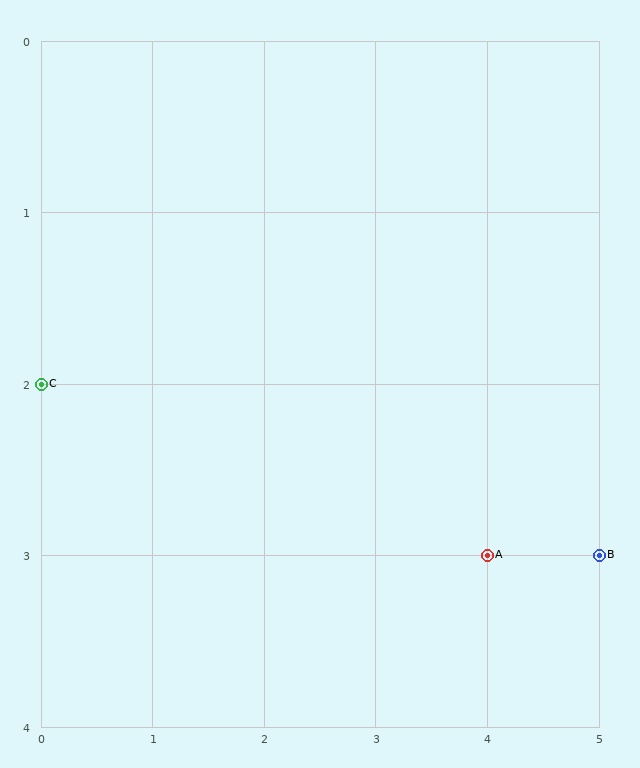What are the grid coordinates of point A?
Point A is at grid coordinates (4, 3).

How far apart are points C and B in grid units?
Points C and B are 5 columns and 1 row apart (about 5.1 grid units diagonally).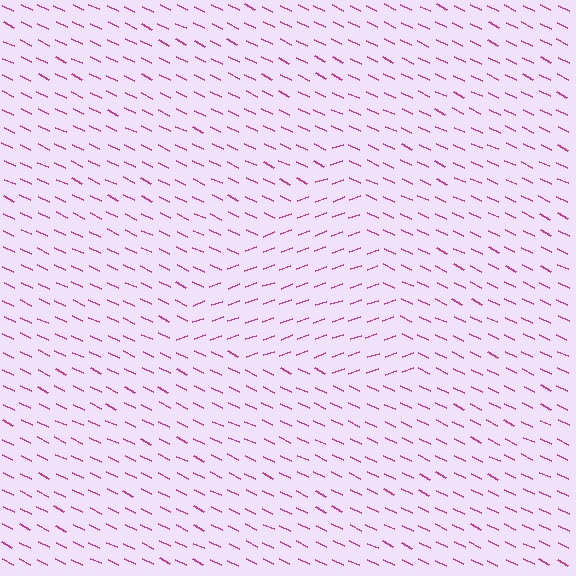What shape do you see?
I see a triangle.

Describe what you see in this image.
The image is filled with small magenta line segments. A triangle region in the image has lines oriented differently from the surrounding lines, creating a visible texture boundary.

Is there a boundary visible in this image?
Yes, there is a texture boundary formed by a change in line orientation.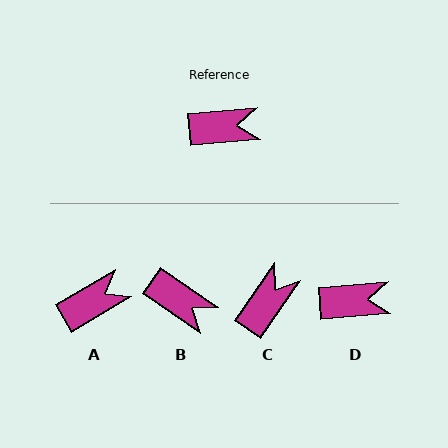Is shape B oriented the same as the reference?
No, it is off by about 39 degrees.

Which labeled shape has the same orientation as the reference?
D.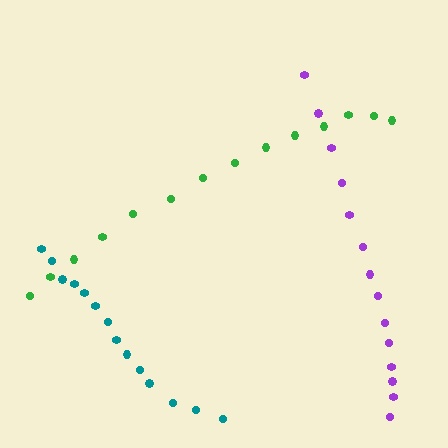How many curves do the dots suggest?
There are 3 distinct paths.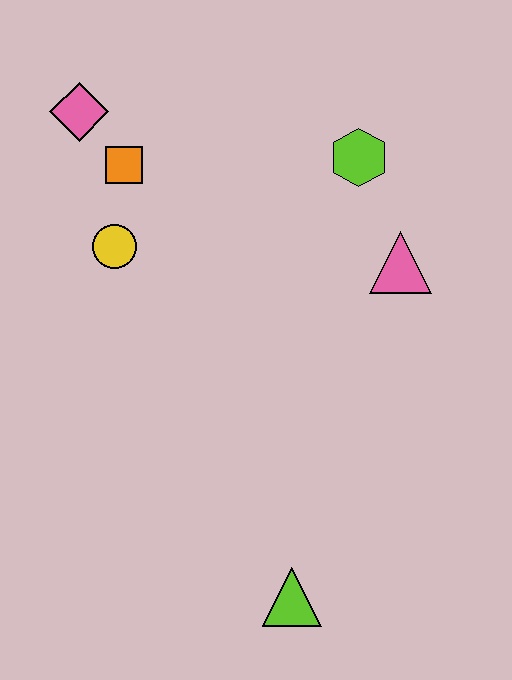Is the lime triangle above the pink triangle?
No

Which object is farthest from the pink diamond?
The lime triangle is farthest from the pink diamond.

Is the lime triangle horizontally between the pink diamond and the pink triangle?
Yes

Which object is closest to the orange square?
The pink diamond is closest to the orange square.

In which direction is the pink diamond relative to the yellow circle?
The pink diamond is above the yellow circle.